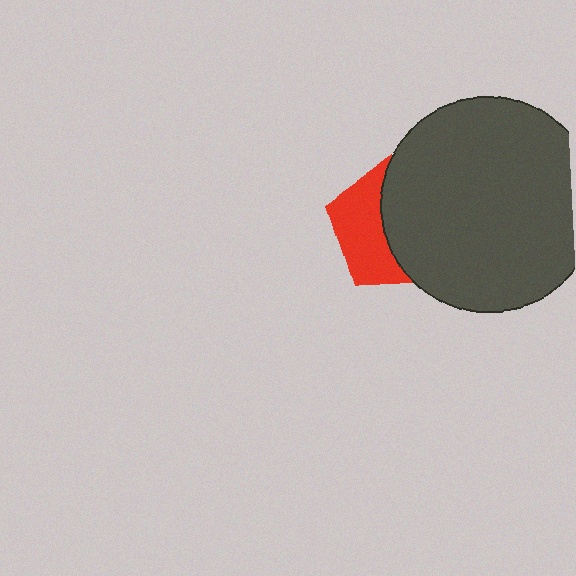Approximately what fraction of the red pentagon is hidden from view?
Roughly 56% of the red pentagon is hidden behind the dark gray circle.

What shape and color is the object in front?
The object in front is a dark gray circle.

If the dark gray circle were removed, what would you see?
You would see the complete red pentagon.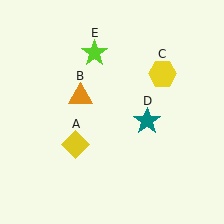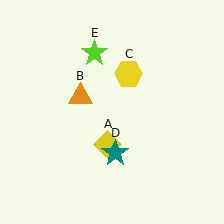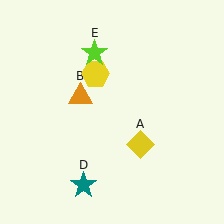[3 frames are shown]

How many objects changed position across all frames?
3 objects changed position: yellow diamond (object A), yellow hexagon (object C), teal star (object D).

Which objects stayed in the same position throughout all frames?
Orange triangle (object B) and lime star (object E) remained stationary.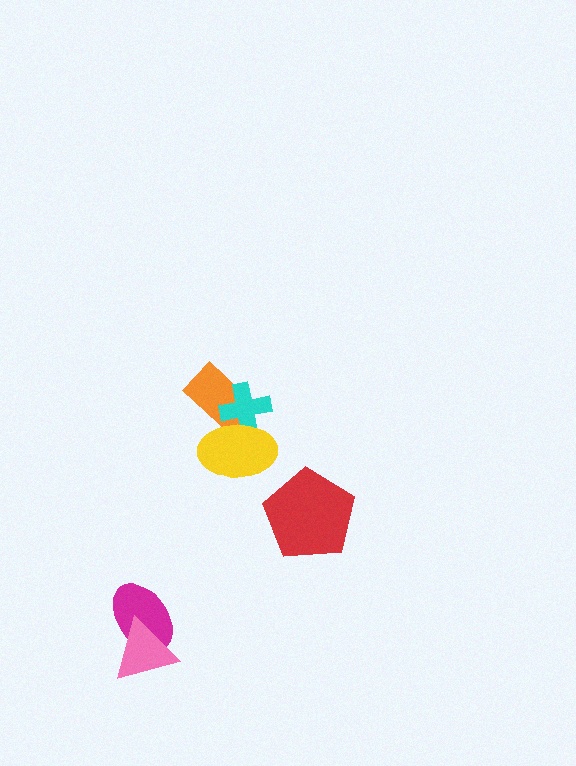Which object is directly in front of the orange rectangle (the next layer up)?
The cyan cross is directly in front of the orange rectangle.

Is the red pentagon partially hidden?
No, no other shape covers it.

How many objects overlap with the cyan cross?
2 objects overlap with the cyan cross.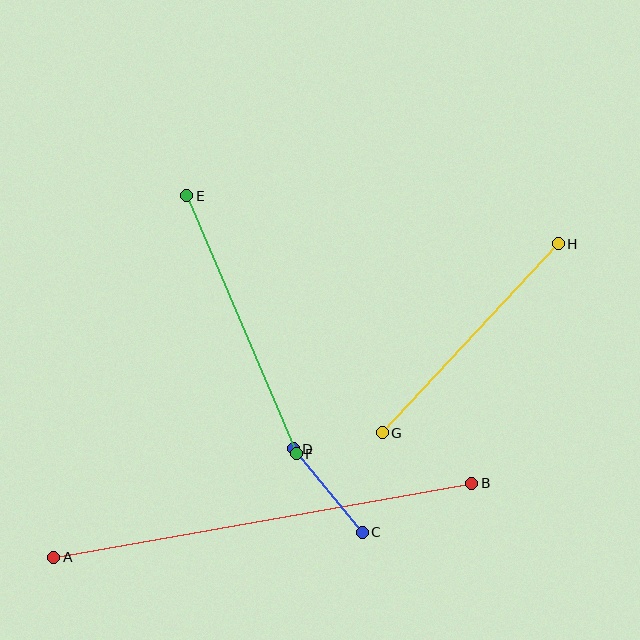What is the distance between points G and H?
The distance is approximately 258 pixels.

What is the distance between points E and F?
The distance is approximately 280 pixels.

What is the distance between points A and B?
The distance is approximately 424 pixels.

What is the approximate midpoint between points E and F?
The midpoint is at approximately (242, 325) pixels.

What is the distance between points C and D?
The distance is approximately 108 pixels.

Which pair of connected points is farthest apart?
Points A and B are farthest apart.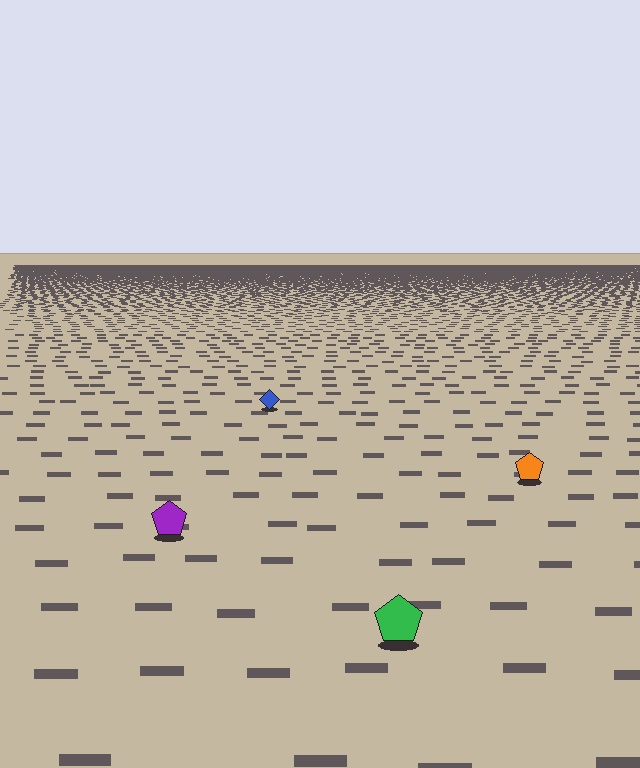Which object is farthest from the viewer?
The blue diamond is farthest from the viewer. It appears smaller and the ground texture around it is denser.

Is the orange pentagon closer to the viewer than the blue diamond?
Yes. The orange pentagon is closer — you can tell from the texture gradient: the ground texture is coarser near it.